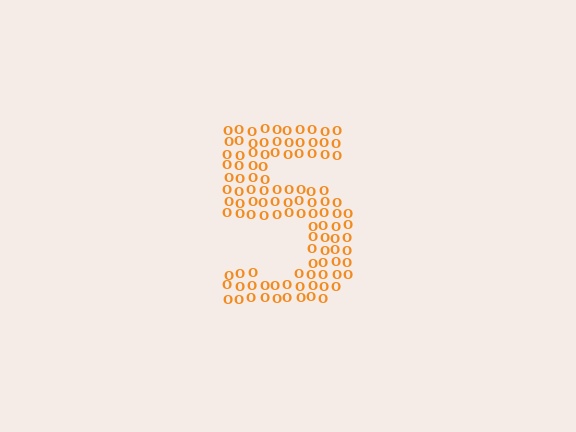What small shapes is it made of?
It is made of small letter O's.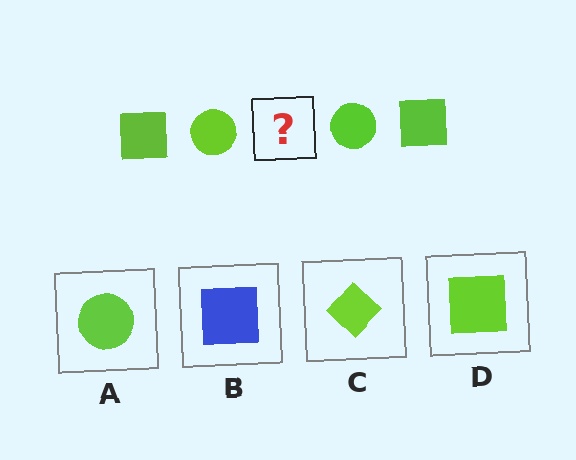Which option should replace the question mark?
Option D.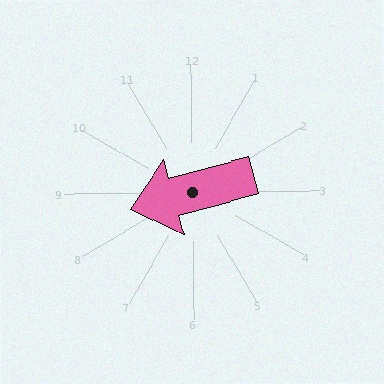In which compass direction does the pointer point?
West.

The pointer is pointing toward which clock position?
Roughly 9 o'clock.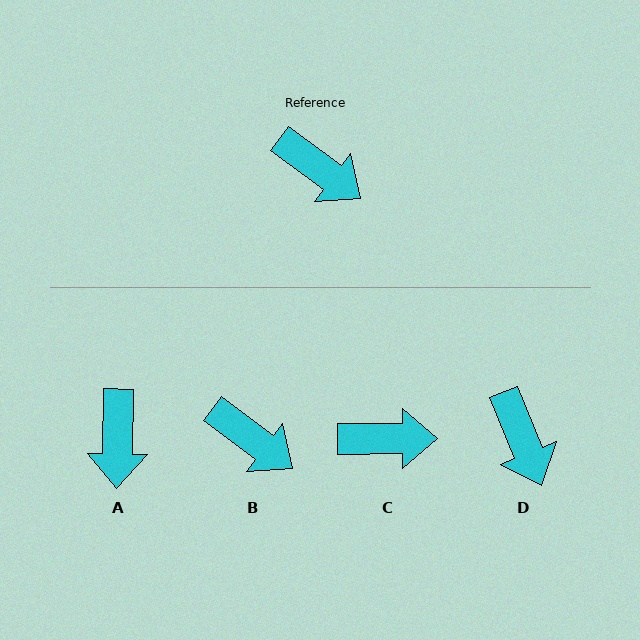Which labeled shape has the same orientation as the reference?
B.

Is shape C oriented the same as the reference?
No, it is off by about 37 degrees.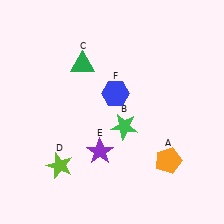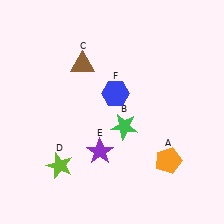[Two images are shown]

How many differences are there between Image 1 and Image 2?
There is 1 difference between the two images.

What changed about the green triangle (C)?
In Image 1, C is green. In Image 2, it changed to brown.